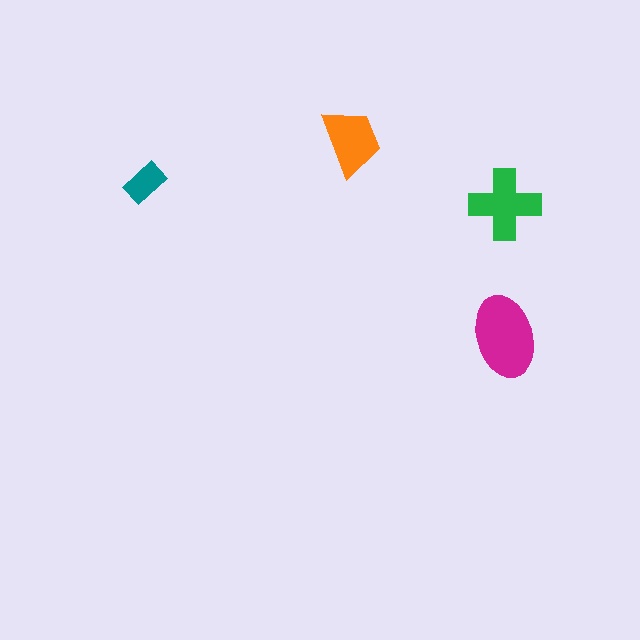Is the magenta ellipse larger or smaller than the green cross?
Larger.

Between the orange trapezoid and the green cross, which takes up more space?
The green cross.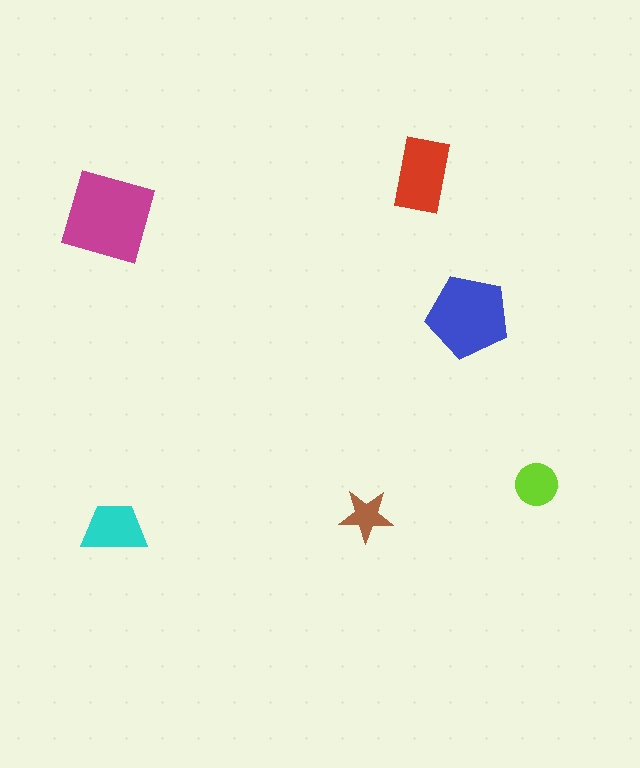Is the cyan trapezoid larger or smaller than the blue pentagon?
Smaller.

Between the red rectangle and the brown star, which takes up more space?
The red rectangle.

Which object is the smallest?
The brown star.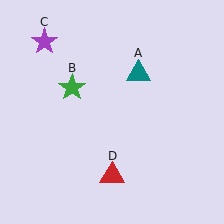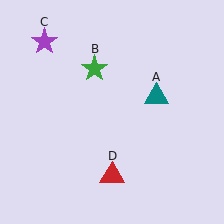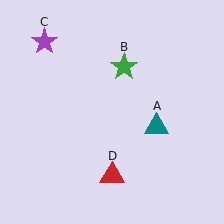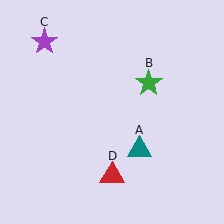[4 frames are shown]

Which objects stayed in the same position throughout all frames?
Purple star (object C) and red triangle (object D) remained stationary.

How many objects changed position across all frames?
2 objects changed position: teal triangle (object A), green star (object B).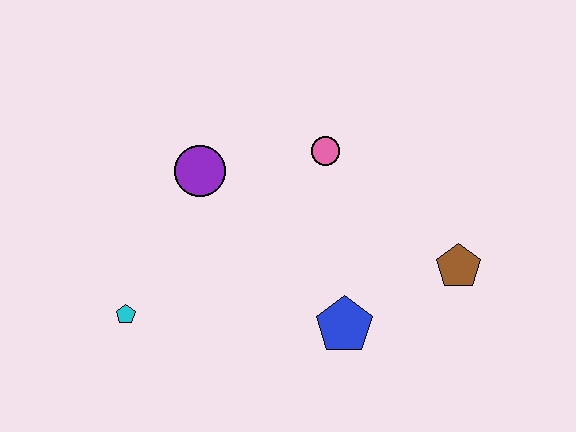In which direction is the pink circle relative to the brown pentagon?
The pink circle is to the left of the brown pentagon.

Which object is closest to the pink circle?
The purple circle is closest to the pink circle.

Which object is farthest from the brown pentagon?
The cyan pentagon is farthest from the brown pentagon.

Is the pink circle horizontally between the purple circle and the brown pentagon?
Yes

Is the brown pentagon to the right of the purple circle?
Yes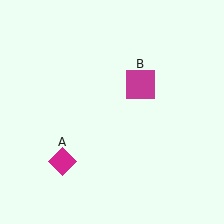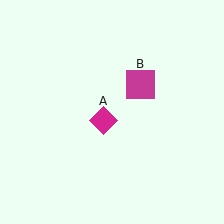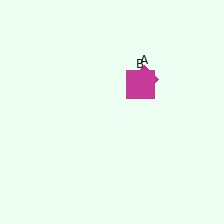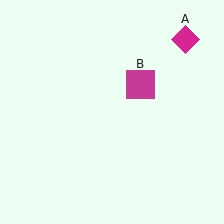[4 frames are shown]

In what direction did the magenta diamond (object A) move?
The magenta diamond (object A) moved up and to the right.